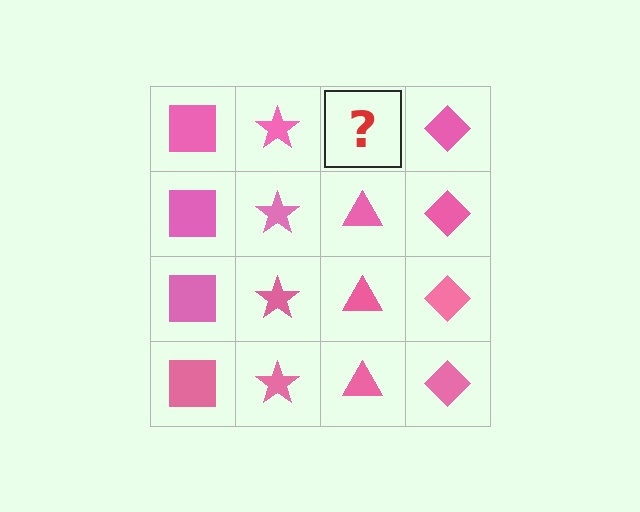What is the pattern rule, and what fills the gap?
The rule is that each column has a consistent shape. The gap should be filled with a pink triangle.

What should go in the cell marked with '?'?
The missing cell should contain a pink triangle.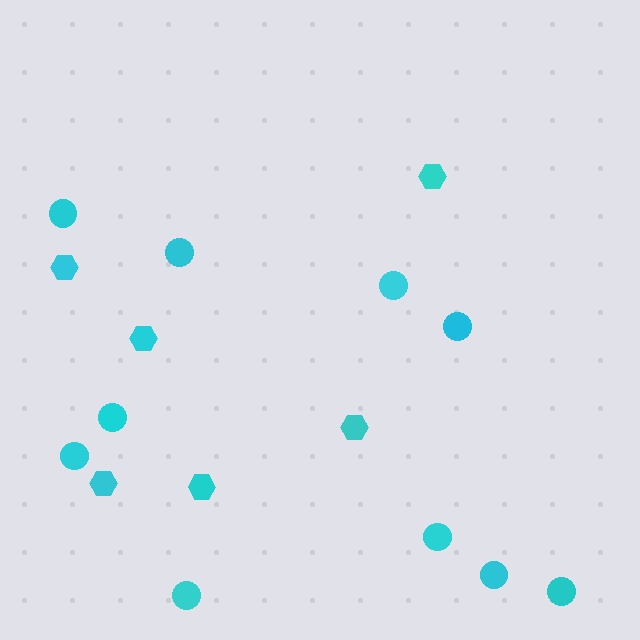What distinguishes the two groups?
There are 2 groups: one group of hexagons (6) and one group of circles (10).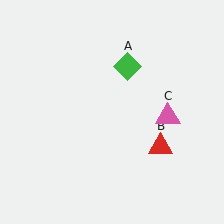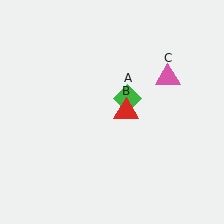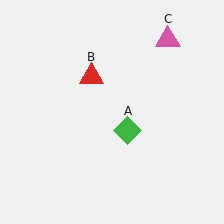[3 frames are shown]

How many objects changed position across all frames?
3 objects changed position: green diamond (object A), red triangle (object B), pink triangle (object C).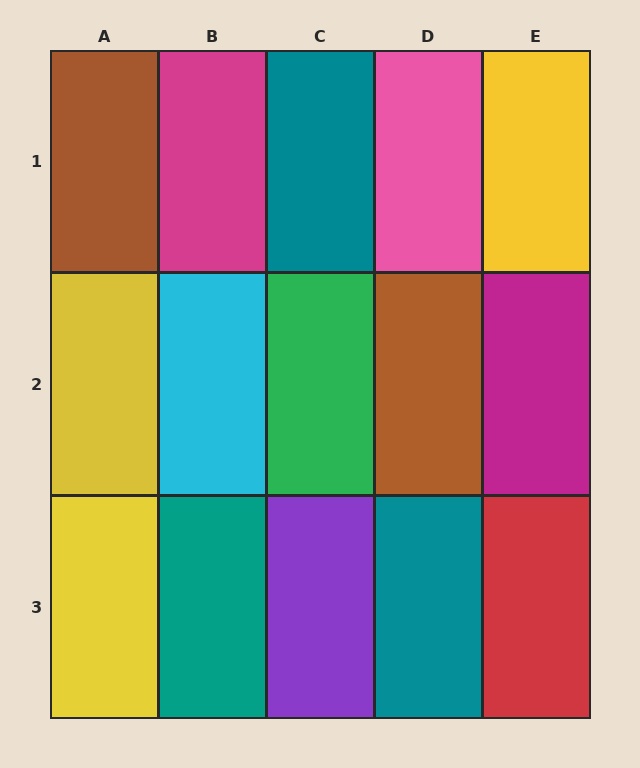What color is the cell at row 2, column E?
Magenta.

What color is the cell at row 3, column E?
Red.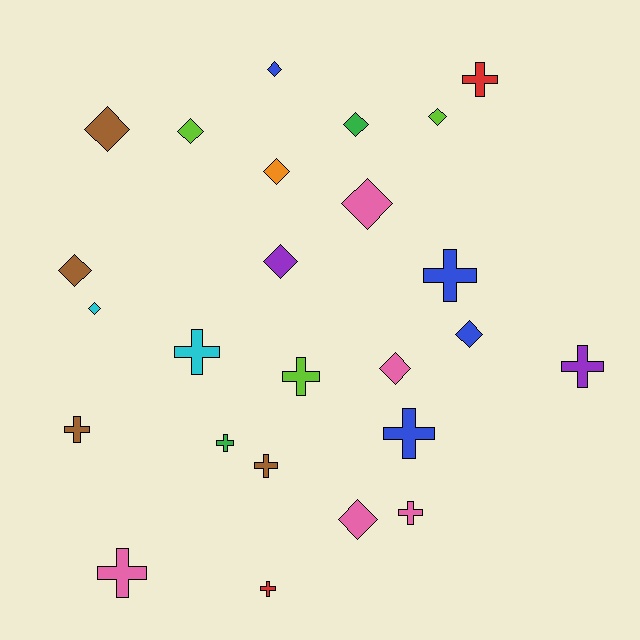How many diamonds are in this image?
There are 13 diamonds.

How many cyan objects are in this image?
There are 2 cyan objects.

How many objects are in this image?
There are 25 objects.